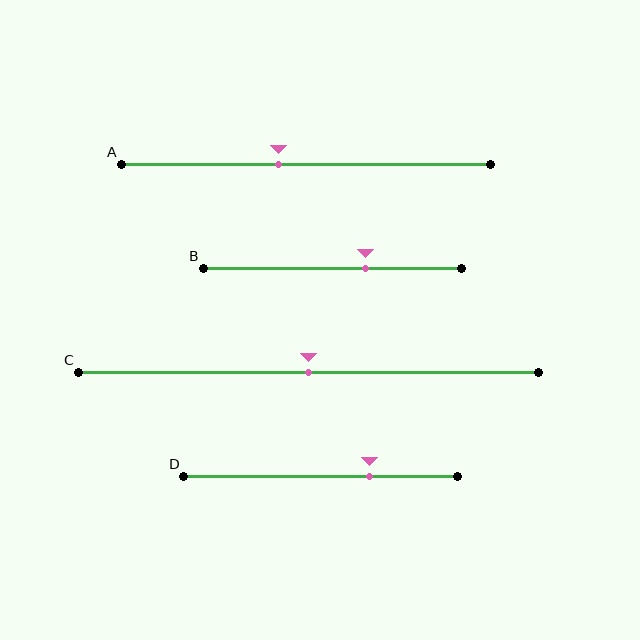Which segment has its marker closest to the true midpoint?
Segment C has its marker closest to the true midpoint.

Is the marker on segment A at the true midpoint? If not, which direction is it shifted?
No, the marker on segment A is shifted to the left by about 8% of the segment length.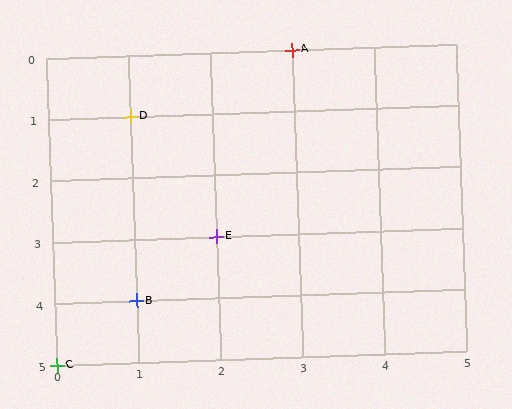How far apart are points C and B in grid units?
Points C and B are 1 column and 1 row apart (about 1.4 grid units diagonally).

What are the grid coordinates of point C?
Point C is at grid coordinates (0, 5).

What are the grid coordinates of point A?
Point A is at grid coordinates (3, 0).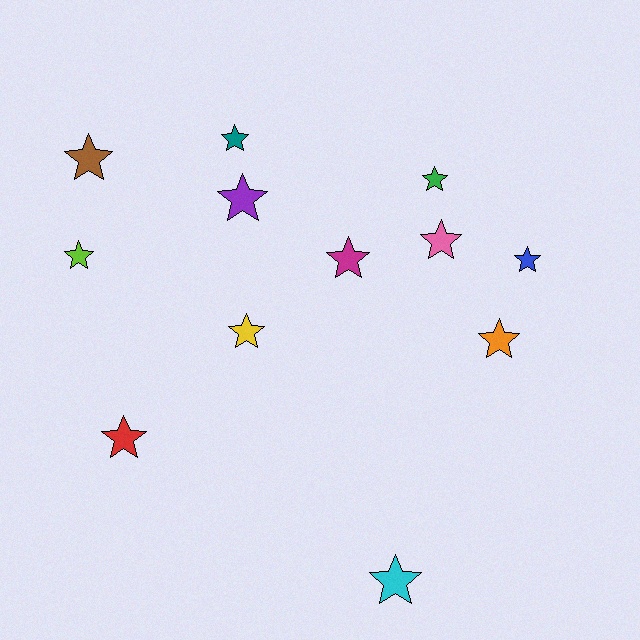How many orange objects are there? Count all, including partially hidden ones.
There is 1 orange object.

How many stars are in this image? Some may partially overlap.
There are 12 stars.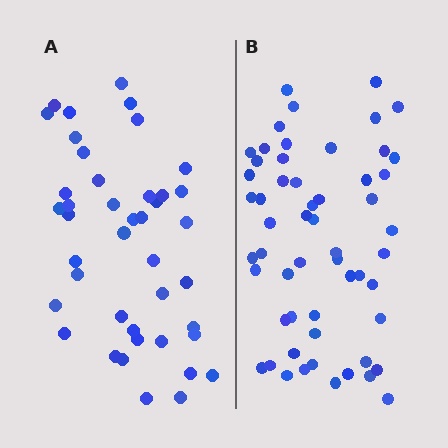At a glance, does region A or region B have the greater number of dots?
Region B (the right region) has more dots.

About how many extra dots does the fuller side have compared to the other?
Region B has approximately 15 more dots than region A.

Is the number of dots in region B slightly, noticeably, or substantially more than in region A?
Region B has noticeably more, but not dramatically so. The ratio is roughly 1.3 to 1.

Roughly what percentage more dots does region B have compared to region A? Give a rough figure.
About 35% more.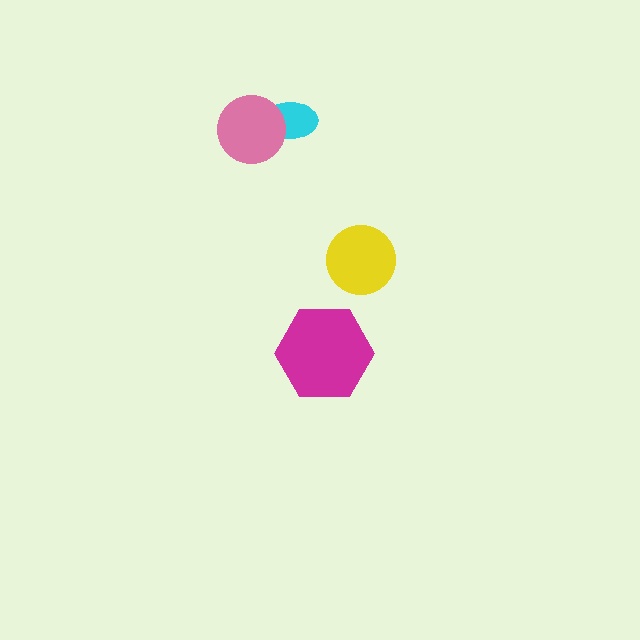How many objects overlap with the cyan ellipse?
1 object overlaps with the cyan ellipse.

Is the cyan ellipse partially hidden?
Yes, it is partially covered by another shape.